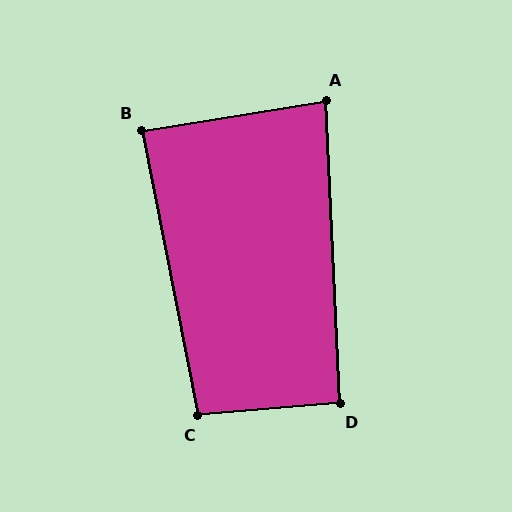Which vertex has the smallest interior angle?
A, at approximately 84 degrees.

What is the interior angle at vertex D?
Approximately 92 degrees (approximately right).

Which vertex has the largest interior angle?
C, at approximately 96 degrees.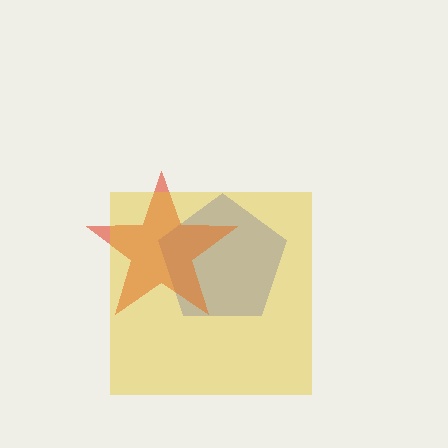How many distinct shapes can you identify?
There are 3 distinct shapes: a blue pentagon, a red star, a yellow square.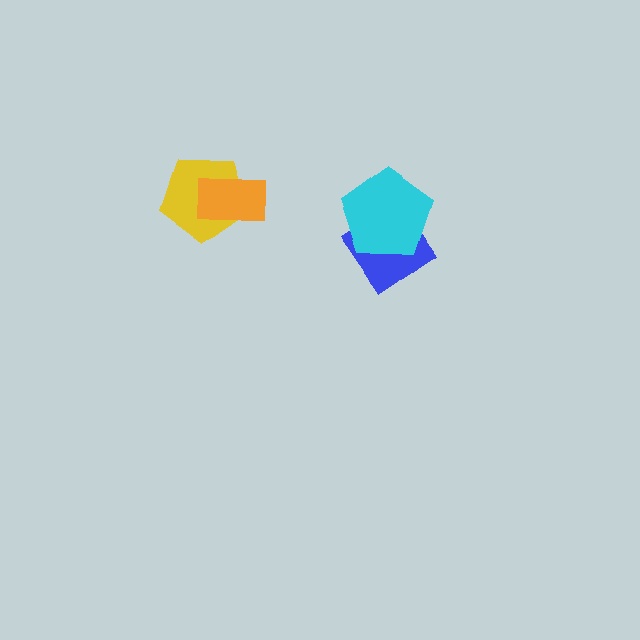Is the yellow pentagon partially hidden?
Yes, it is partially covered by another shape.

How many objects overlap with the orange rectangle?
1 object overlaps with the orange rectangle.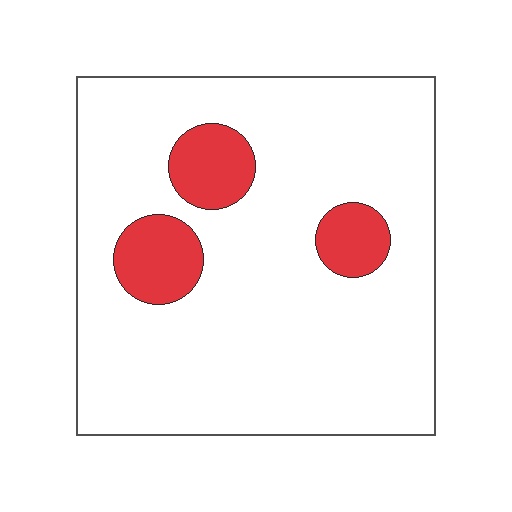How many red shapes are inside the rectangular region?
3.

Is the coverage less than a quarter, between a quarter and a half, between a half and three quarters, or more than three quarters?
Less than a quarter.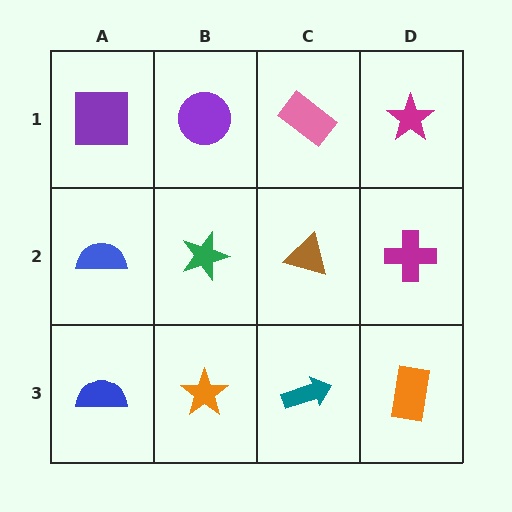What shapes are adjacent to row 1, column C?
A brown triangle (row 2, column C), a purple circle (row 1, column B), a magenta star (row 1, column D).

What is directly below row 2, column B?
An orange star.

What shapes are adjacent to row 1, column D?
A magenta cross (row 2, column D), a pink rectangle (row 1, column C).